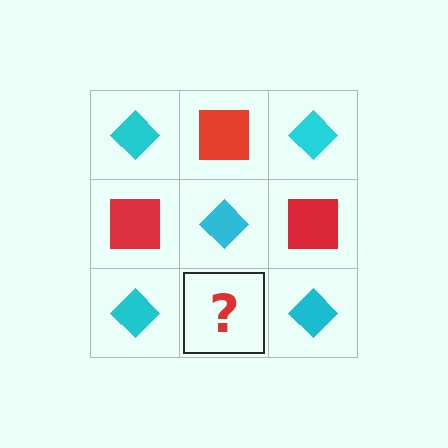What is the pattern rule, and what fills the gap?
The rule is that it alternates cyan diamond and red square in a checkerboard pattern. The gap should be filled with a red square.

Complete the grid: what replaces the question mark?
The question mark should be replaced with a red square.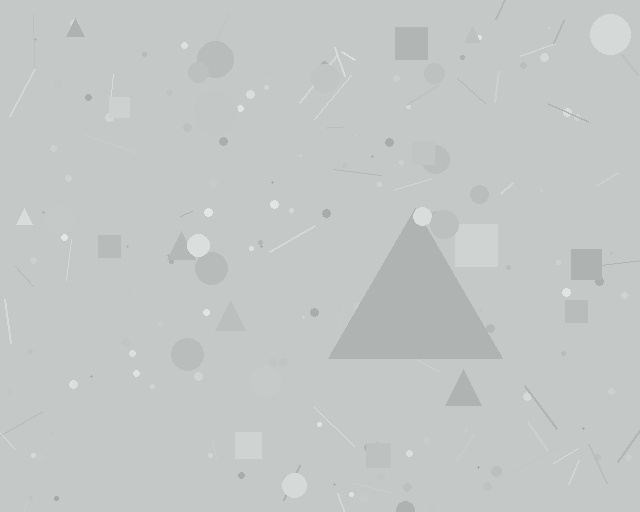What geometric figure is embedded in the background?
A triangle is embedded in the background.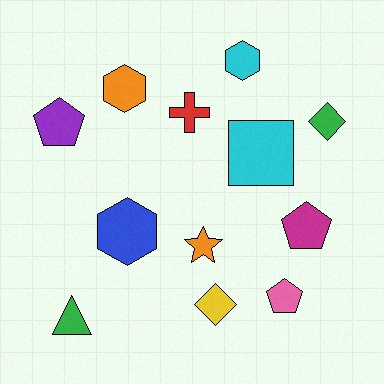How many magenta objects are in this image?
There is 1 magenta object.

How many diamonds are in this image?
There are 2 diamonds.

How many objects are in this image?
There are 12 objects.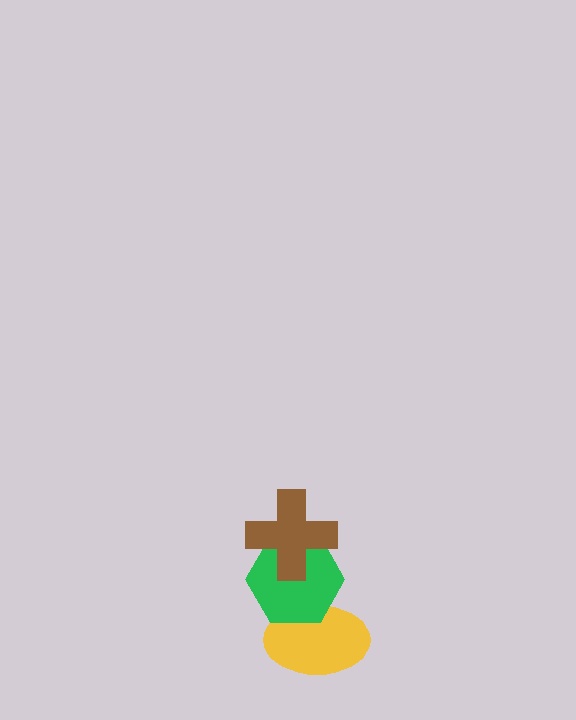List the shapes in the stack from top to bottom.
From top to bottom: the brown cross, the green hexagon, the yellow ellipse.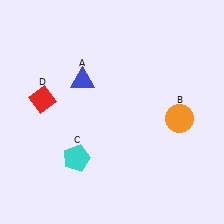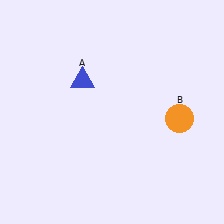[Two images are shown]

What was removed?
The cyan pentagon (C), the red diamond (D) were removed in Image 2.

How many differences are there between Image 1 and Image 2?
There are 2 differences between the two images.